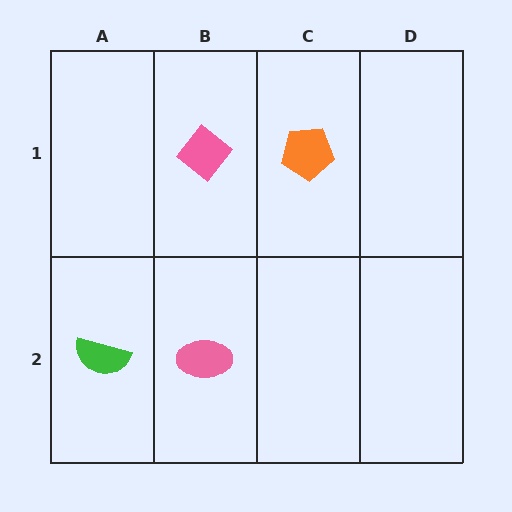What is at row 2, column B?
A pink ellipse.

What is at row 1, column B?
A pink diamond.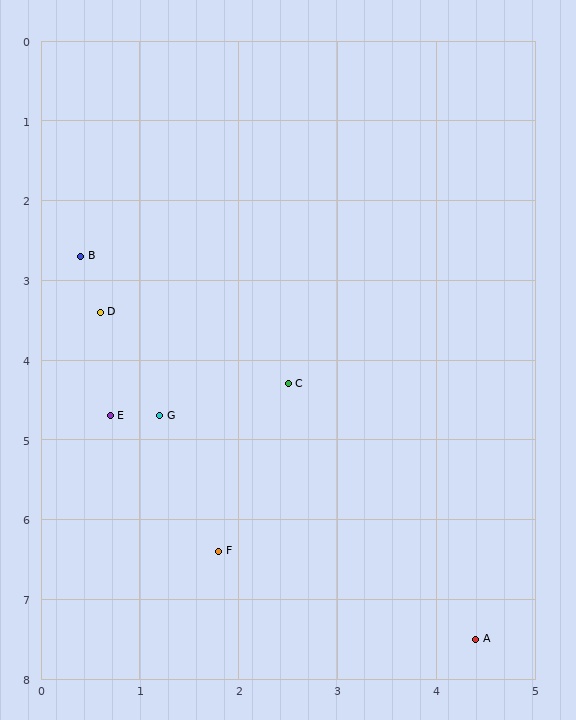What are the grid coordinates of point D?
Point D is at approximately (0.6, 3.4).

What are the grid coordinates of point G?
Point G is at approximately (1.2, 4.7).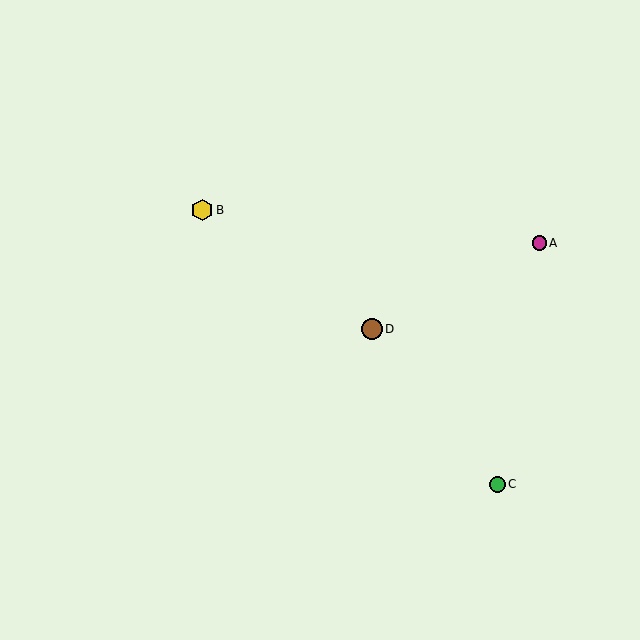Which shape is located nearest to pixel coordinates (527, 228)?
The magenta circle (labeled A) at (539, 243) is nearest to that location.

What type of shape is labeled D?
Shape D is a brown circle.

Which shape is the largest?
The yellow hexagon (labeled B) is the largest.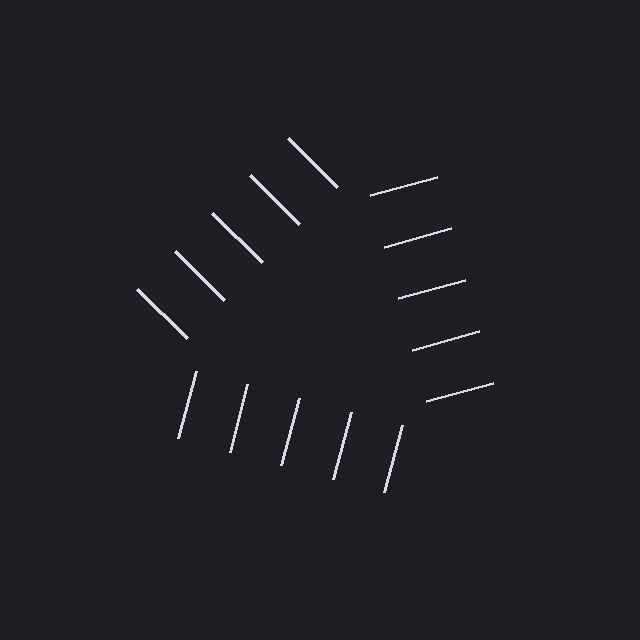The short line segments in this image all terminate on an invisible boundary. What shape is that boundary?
An illusory triangle — the line segments terminate on its edges but no continuous stroke is drawn.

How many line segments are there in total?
15 — 5 along each of the 3 edges.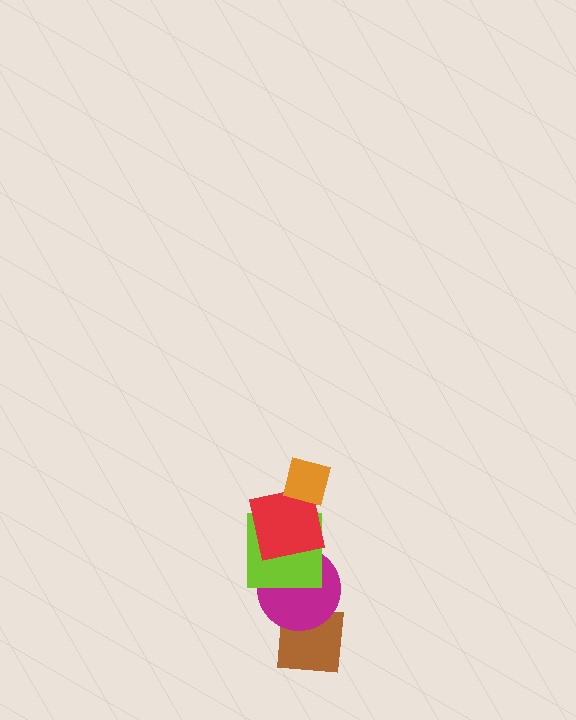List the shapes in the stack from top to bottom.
From top to bottom: the orange square, the red square, the lime square, the magenta circle, the brown square.